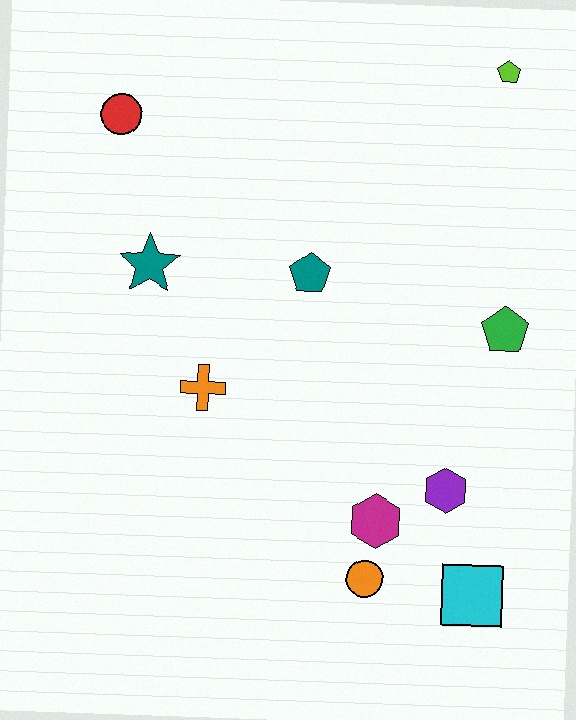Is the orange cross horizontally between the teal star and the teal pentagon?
Yes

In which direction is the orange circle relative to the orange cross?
The orange circle is below the orange cross.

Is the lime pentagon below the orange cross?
No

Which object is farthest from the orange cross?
The lime pentagon is farthest from the orange cross.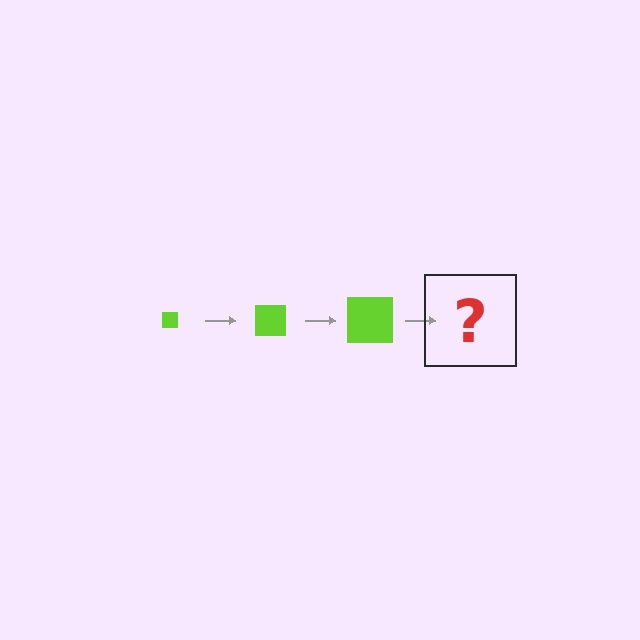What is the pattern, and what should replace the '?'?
The pattern is that the square gets progressively larger each step. The '?' should be a lime square, larger than the previous one.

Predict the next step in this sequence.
The next step is a lime square, larger than the previous one.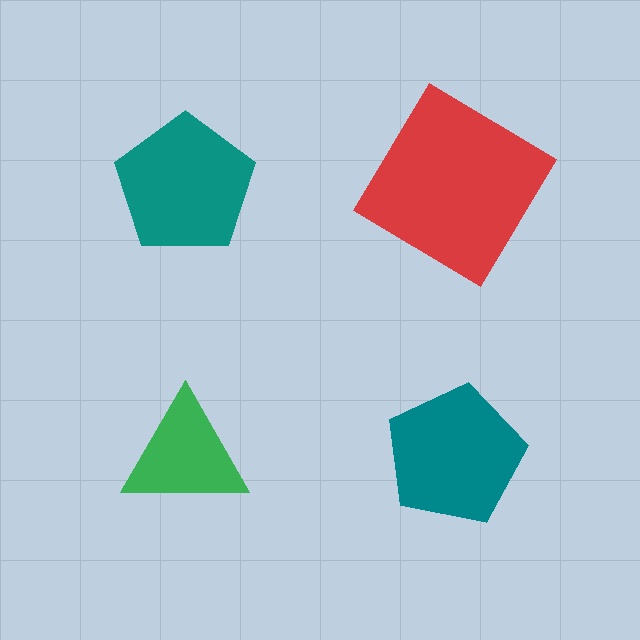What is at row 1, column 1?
A teal pentagon.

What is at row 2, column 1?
A green triangle.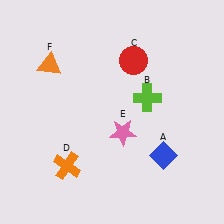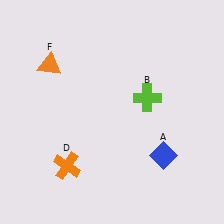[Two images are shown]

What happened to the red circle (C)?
The red circle (C) was removed in Image 2. It was in the top-right area of Image 1.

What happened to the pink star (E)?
The pink star (E) was removed in Image 2. It was in the bottom-right area of Image 1.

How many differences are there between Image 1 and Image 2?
There are 2 differences between the two images.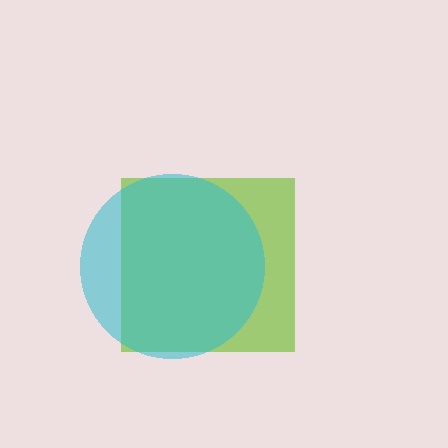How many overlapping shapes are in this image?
There are 2 overlapping shapes in the image.